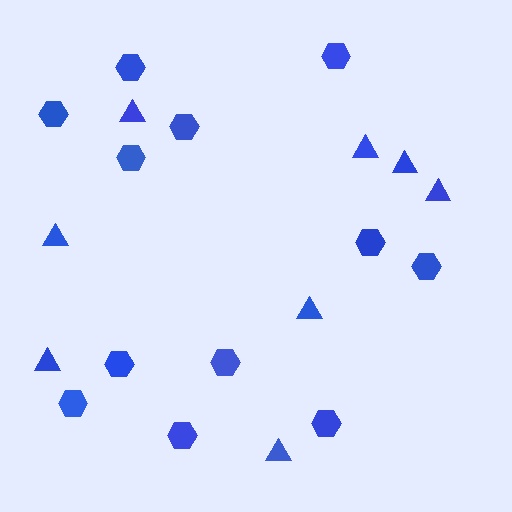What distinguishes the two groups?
There are 2 groups: one group of hexagons (12) and one group of triangles (8).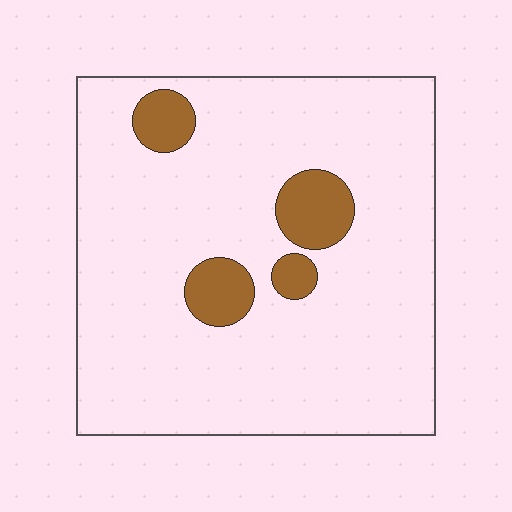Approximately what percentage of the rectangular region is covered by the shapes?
Approximately 10%.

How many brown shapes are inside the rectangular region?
4.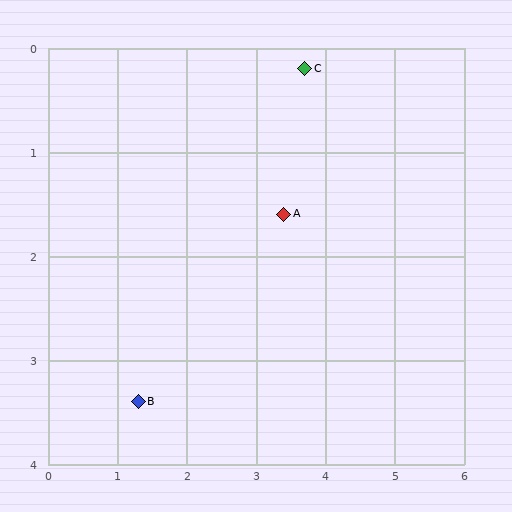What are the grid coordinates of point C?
Point C is at approximately (3.7, 0.2).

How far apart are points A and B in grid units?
Points A and B are about 2.8 grid units apart.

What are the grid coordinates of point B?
Point B is at approximately (1.3, 3.4).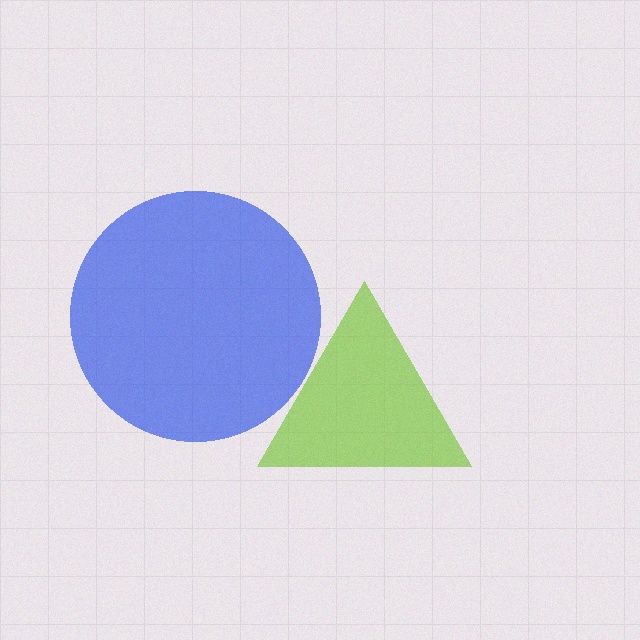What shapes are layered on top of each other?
The layered shapes are: a lime triangle, a blue circle.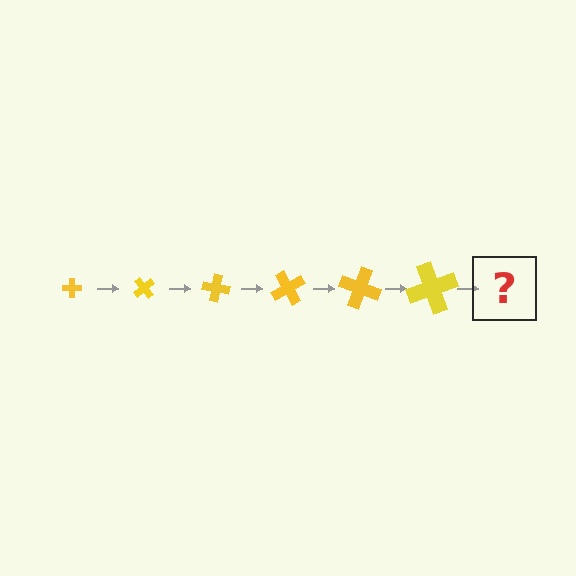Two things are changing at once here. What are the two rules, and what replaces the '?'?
The two rules are that the cross grows larger each step and it rotates 50 degrees each step. The '?' should be a cross, larger than the previous one and rotated 300 degrees from the start.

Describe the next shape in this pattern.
It should be a cross, larger than the previous one and rotated 300 degrees from the start.